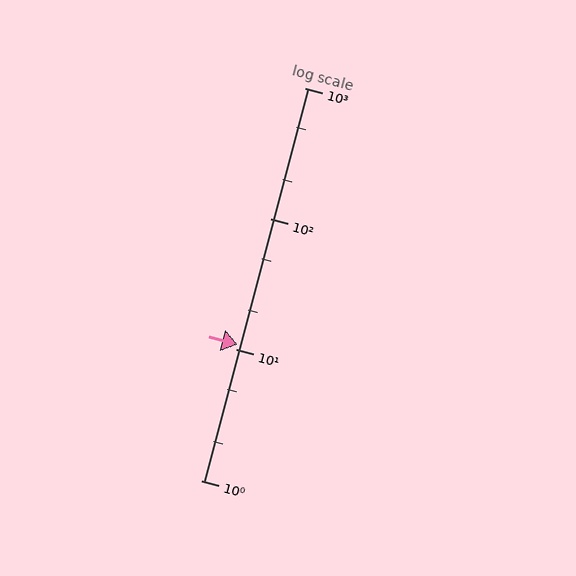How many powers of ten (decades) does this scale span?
The scale spans 3 decades, from 1 to 1000.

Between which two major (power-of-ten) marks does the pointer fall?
The pointer is between 10 and 100.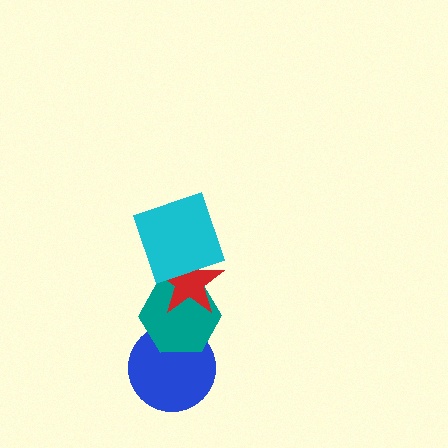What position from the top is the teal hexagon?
The teal hexagon is 3rd from the top.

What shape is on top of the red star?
The cyan square is on top of the red star.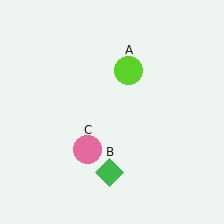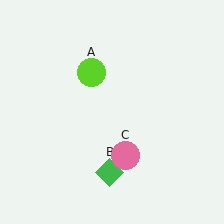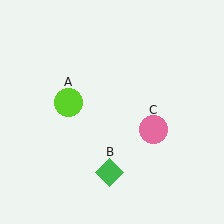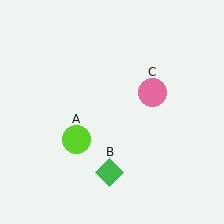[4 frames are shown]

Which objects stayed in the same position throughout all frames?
Green diamond (object B) remained stationary.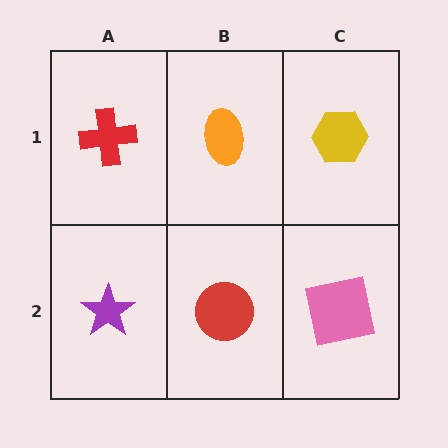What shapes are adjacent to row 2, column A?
A red cross (row 1, column A), a red circle (row 2, column B).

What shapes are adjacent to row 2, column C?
A yellow hexagon (row 1, column C), a red circle (row 2, column B).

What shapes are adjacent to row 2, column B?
An orange ellipse (row 1, column B), a purple star (row 2, column A), a pink square (row 2, column C).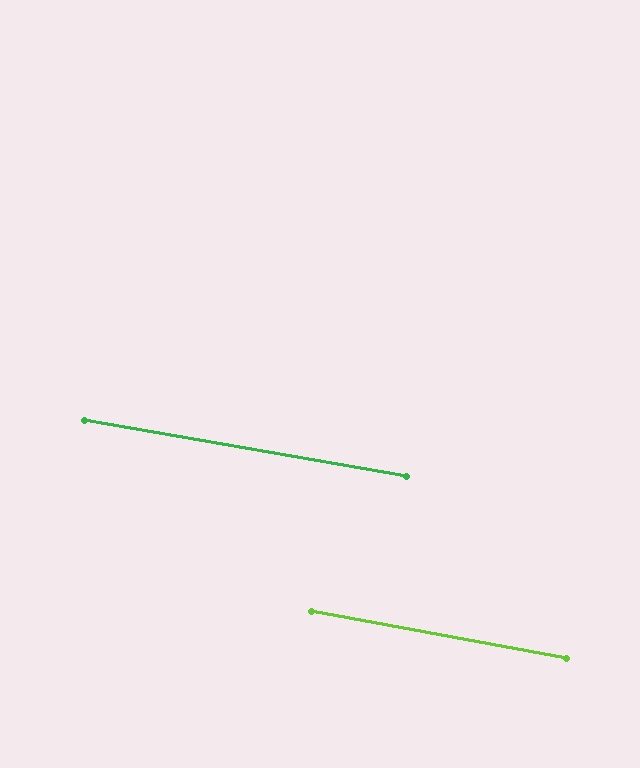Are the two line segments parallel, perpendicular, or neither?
Parallel — their directions differ by only 0.7°.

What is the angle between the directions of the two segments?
Approximately 1 degree.